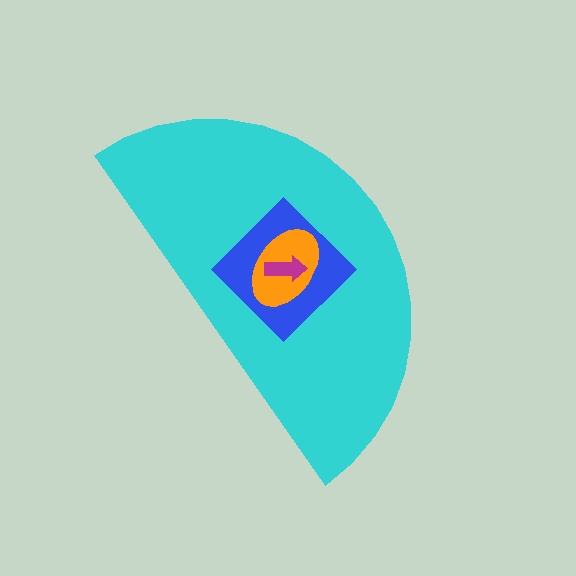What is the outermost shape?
The cyan semicircle.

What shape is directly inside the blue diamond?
The orange ellipse.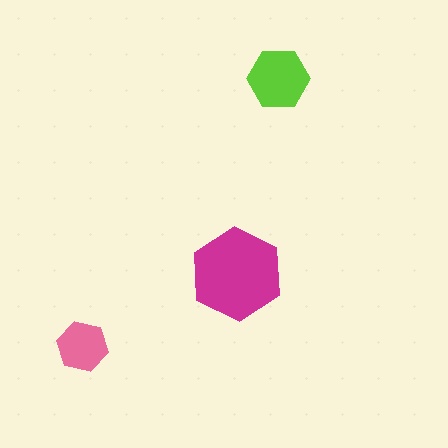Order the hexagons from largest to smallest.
the magenta one, the lime one, the pink one.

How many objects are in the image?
There are 3 objects in the image.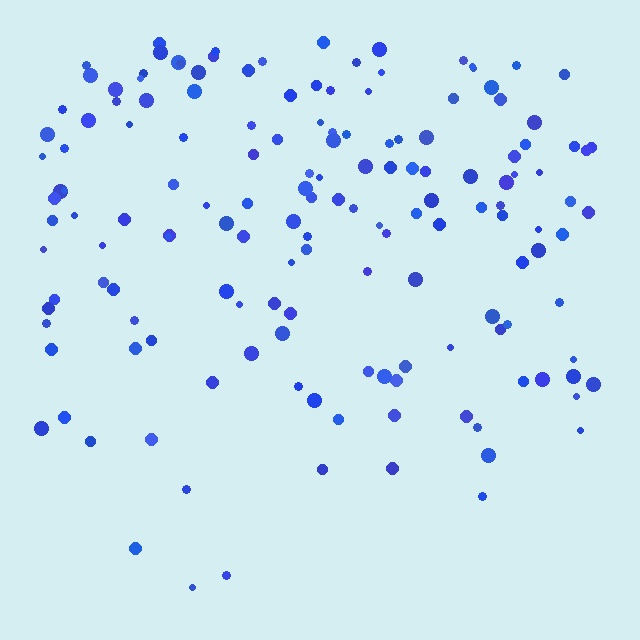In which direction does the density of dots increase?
From bottom to top, with the top side densest.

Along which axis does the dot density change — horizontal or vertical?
Vertical.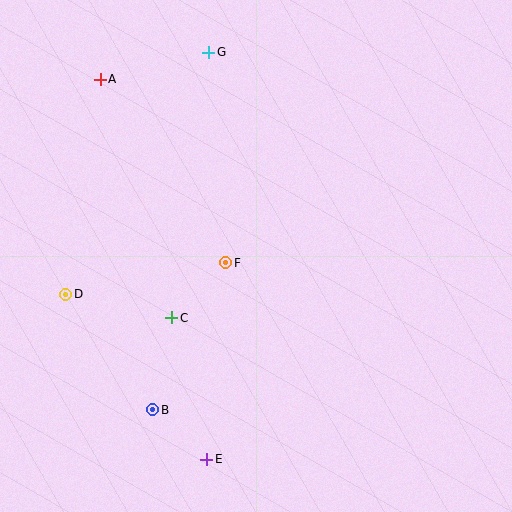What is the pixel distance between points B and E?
The distance between B and E is 73 pixels.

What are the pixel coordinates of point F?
Point F is at (226, 263).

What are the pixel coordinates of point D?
Point D is at (66, 294).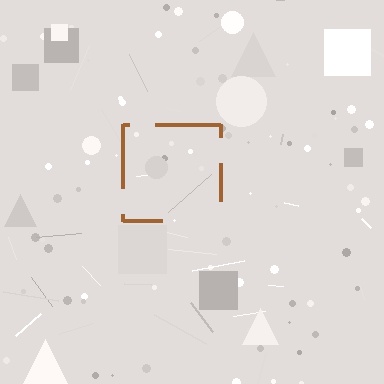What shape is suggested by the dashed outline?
The dashed outline suggests a square.